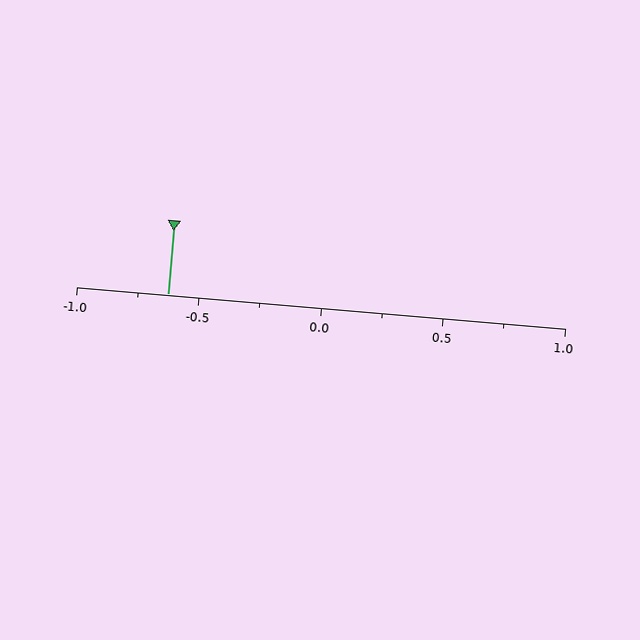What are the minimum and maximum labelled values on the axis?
The axis runs from -1.0 to 1.0.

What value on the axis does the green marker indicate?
The marker indicates approximately -0.62.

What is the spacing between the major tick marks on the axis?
The major ticks are spaced 0.5 apart.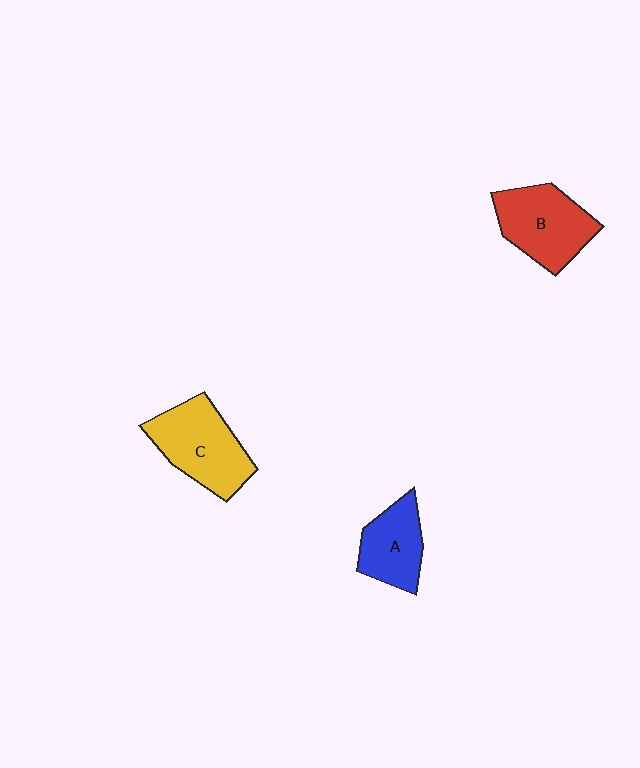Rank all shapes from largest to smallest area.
From largest to smallest: C (yellow), B (red), A (blue).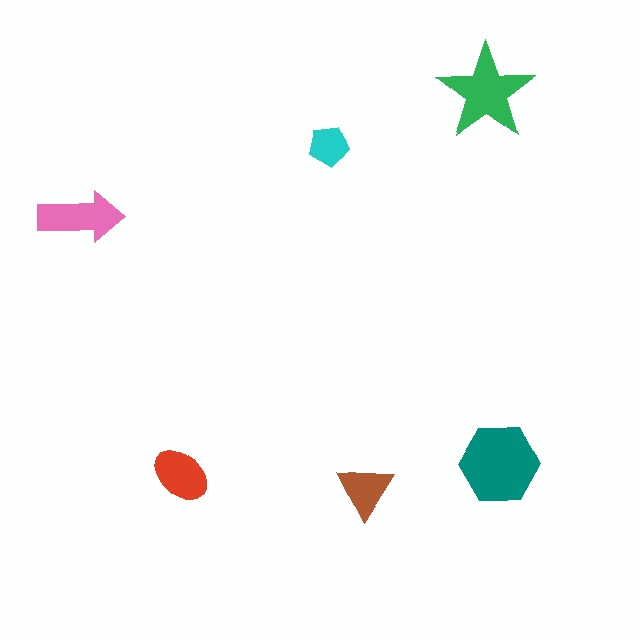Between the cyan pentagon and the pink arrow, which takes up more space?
The pink arrow.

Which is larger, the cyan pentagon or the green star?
The green star.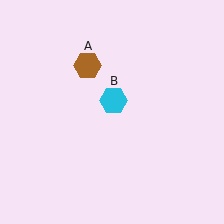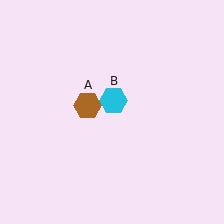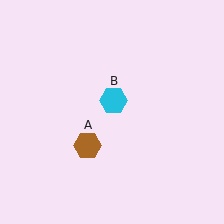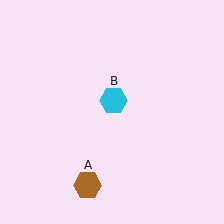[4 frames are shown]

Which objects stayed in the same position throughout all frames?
Cyan hexagon (object B) remained stationary.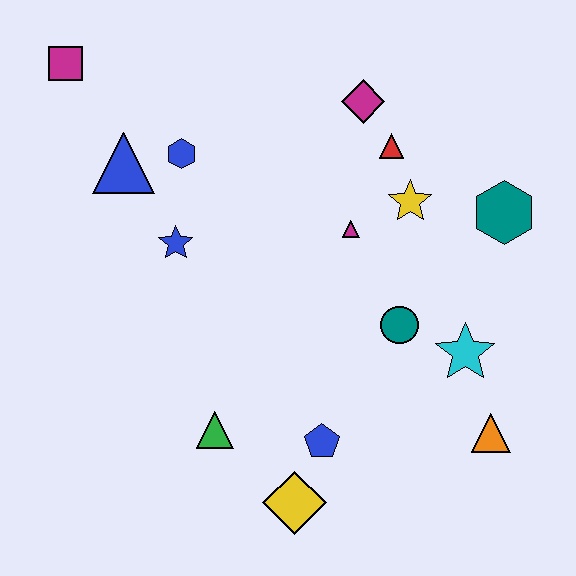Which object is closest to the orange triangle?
The cyan star is closest to the orange triangle.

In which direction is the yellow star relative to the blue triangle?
The yellow star is to the right of the blue triangle.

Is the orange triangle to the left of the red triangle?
No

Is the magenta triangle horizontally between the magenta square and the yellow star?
Yes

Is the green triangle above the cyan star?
No